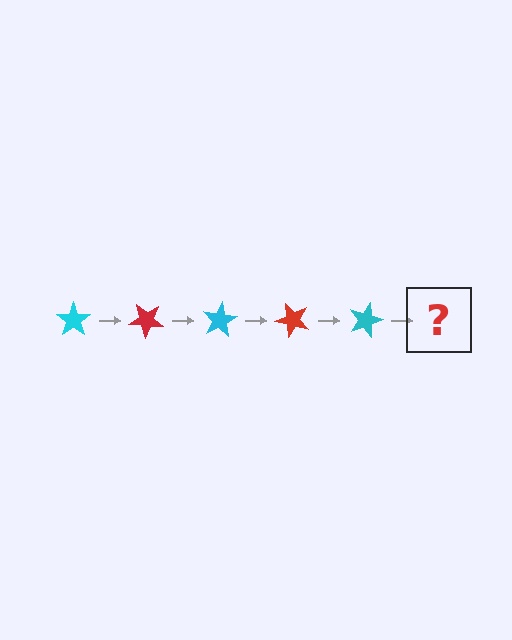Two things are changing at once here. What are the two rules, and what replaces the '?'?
The two rules are that it rotates 40 degrees each step and the color cycles through cyan and red. The '?' should be a red star, rotated 200 degrees from the start.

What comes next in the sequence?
The next element should be a red star, rotated 200 degrees from the start.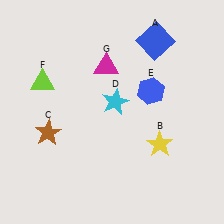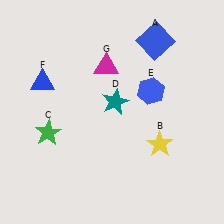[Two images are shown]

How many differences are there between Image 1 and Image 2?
There are 3 differences between the two images.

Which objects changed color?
C changed from brown to green. D changed from cyan to teal. F changed from lime to blue.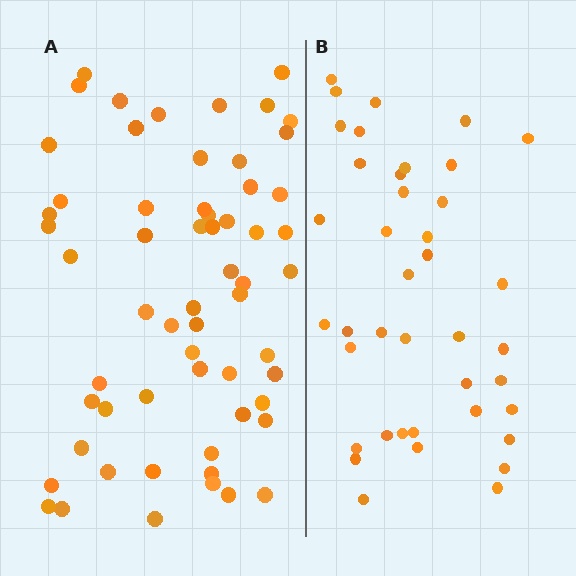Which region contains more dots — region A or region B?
Region A (the left region) has more dots.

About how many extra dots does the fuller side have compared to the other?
Region A has approximately 20 more dots than region B.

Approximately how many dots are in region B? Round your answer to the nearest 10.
About 40 dots.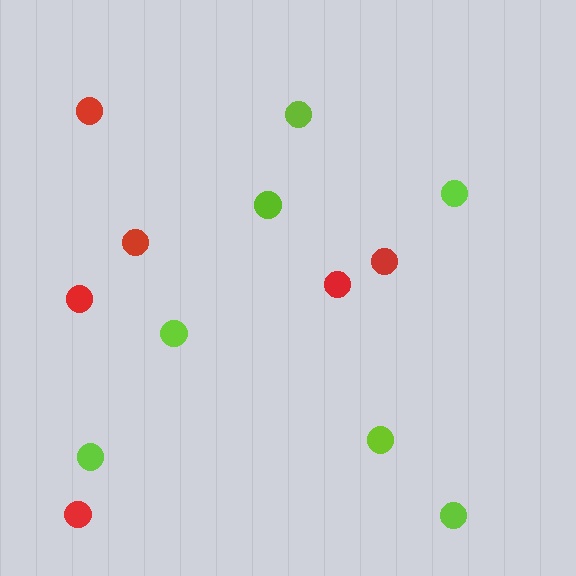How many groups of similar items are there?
There are 2 groups: one group of lime circles (7) and one group of red circles (6).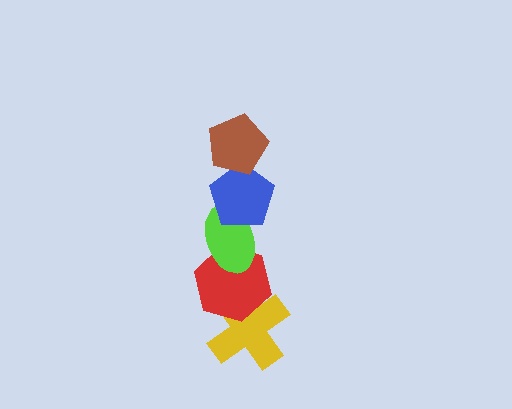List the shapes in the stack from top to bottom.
From top to bottom: the brown pentagon, the blue pentagon, the lime ellipse, the red hexagon, the yellow cross.